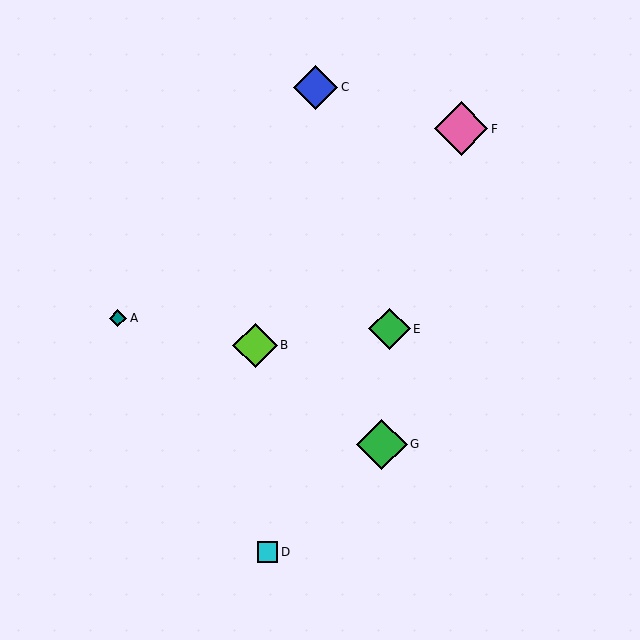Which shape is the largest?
The pink diamond (labeled F) is the largest.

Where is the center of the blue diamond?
The center of the blue diamond is at (316, 87).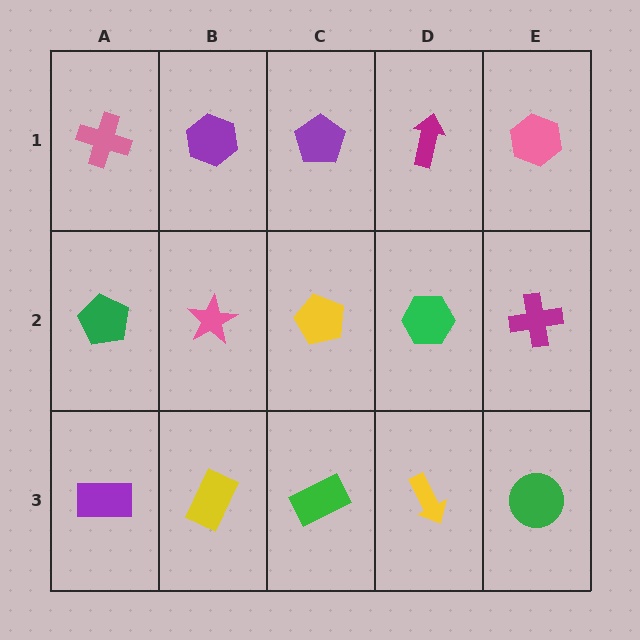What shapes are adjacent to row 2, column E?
A pink hexagon (row 1, column E), a green circle (row 3, column E), a green hexagon (row 2, column D).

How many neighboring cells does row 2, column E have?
3.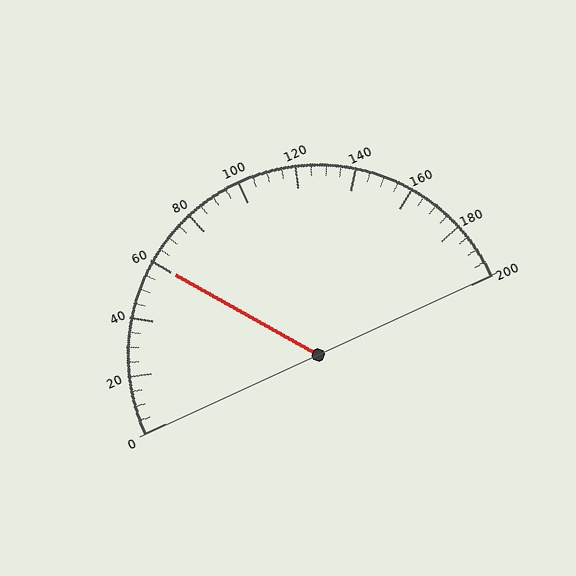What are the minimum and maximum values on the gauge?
The gauge ranges from 0 to 200.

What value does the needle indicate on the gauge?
The needle indicates approximately 60.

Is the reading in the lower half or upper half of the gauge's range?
The reading is in the lower half of the range (0 to 200).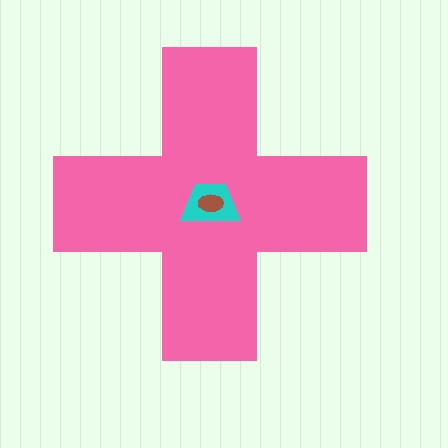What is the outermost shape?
The pink cross.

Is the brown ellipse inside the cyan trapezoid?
Yes.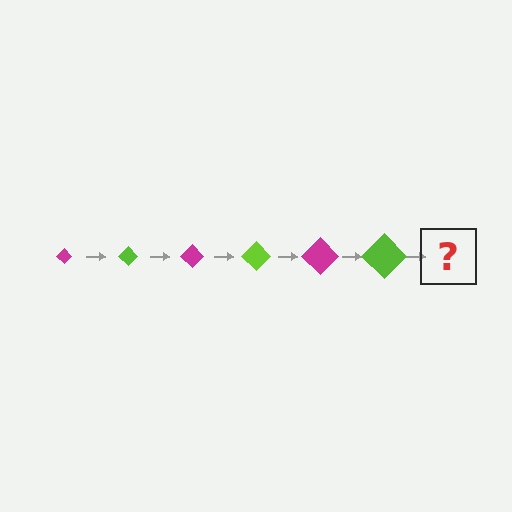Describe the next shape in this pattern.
It should be a magenta diamond, larger than the previous one.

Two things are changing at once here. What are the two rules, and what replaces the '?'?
The two rules are that the diamond grows larger each step and the color cycles through magenta and lime. The '?' should be a magenta diamond, larger than the previous one.